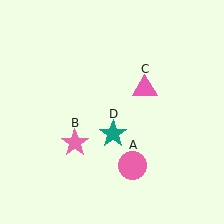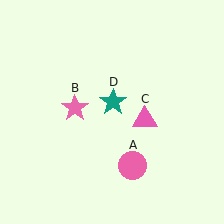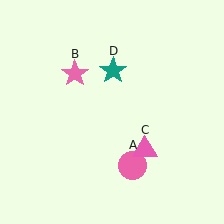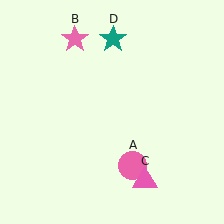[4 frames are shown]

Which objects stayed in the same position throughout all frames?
Pink circle (object A) remained stationary.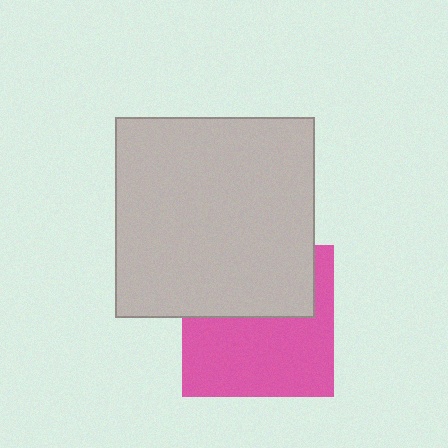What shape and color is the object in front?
The object in front is a light gray square.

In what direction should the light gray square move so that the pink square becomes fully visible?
The light gray square should move up. That is the shortest direction to clear the overlap and leave the pink square fully visible.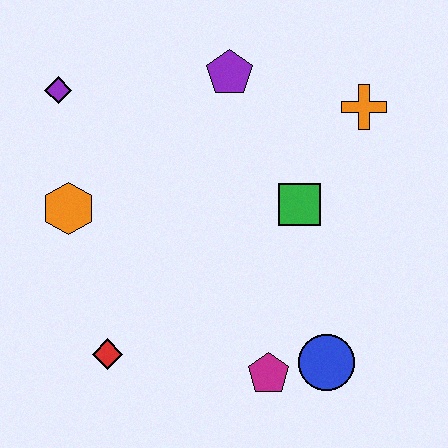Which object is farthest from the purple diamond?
The blue circle is farthest from the purple diamond.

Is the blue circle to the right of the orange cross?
No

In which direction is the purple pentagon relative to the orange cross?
The purple pentagon is to the left of the orange cross.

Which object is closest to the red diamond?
The orange hexagon is closest to the red diamond.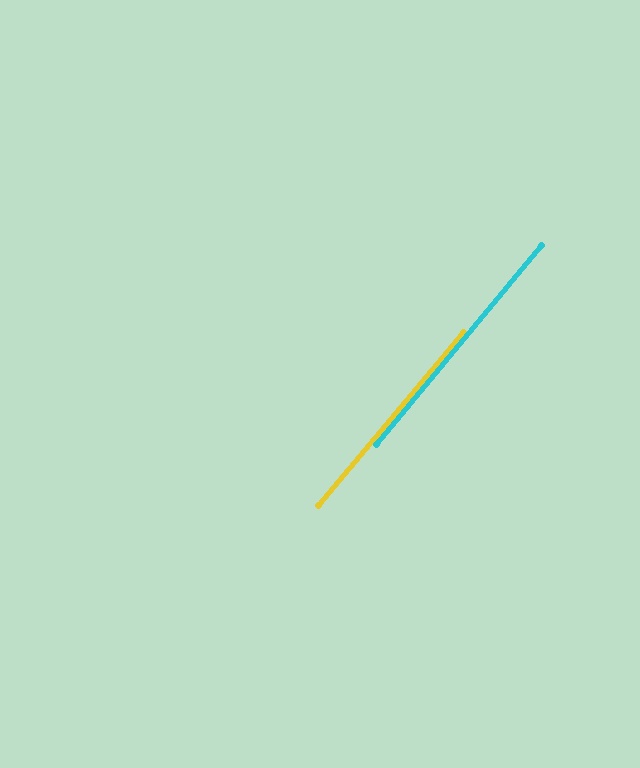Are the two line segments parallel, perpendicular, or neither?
Parallel — their directions differ by only 0.2°.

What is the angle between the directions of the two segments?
Approximately 0 degrees.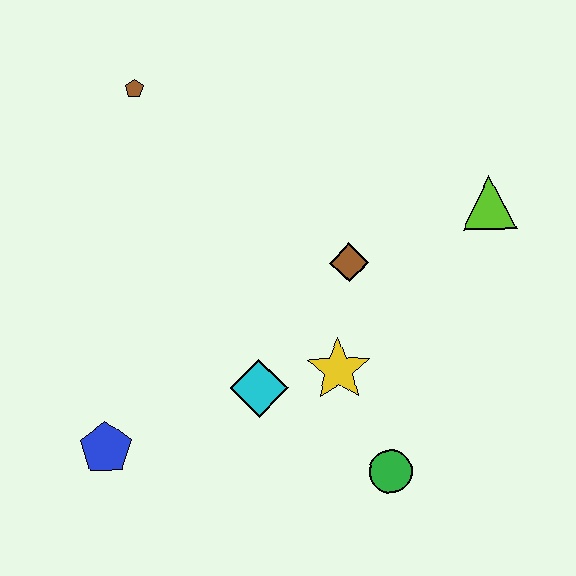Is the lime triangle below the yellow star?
No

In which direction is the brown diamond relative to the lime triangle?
The brown diamond is to the left of the lime triangle.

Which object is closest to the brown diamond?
The yellow star is closest to the brown diamond.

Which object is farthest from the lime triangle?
The blue pentagon is farthest from the lime triangle.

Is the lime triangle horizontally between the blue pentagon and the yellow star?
No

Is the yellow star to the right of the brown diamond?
No